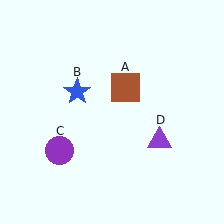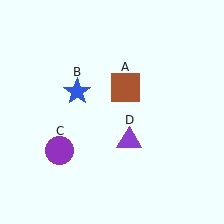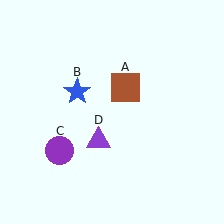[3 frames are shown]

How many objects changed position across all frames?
1 object changed position: purple triangle (object D).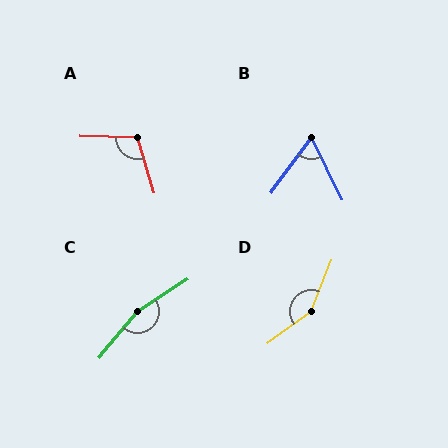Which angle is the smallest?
B, at approximately 62 degrees.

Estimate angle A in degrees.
Approximately 108 degrees.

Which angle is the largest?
C, at approximately 162 degrees.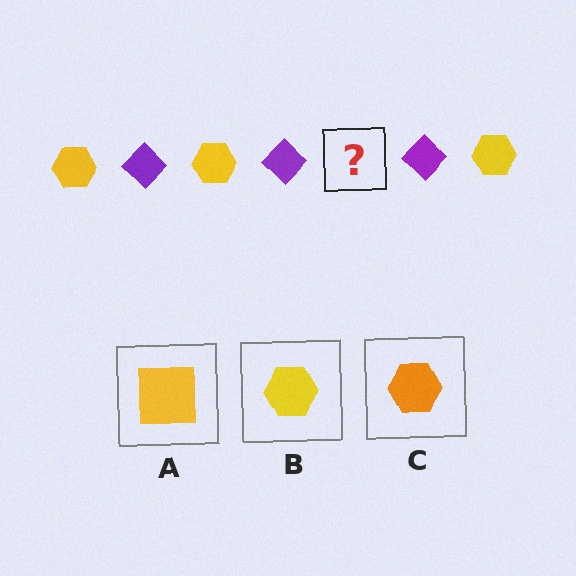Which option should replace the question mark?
Option B.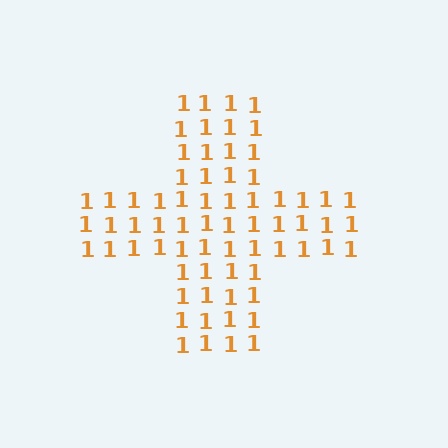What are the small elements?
The small elements are digit 1's.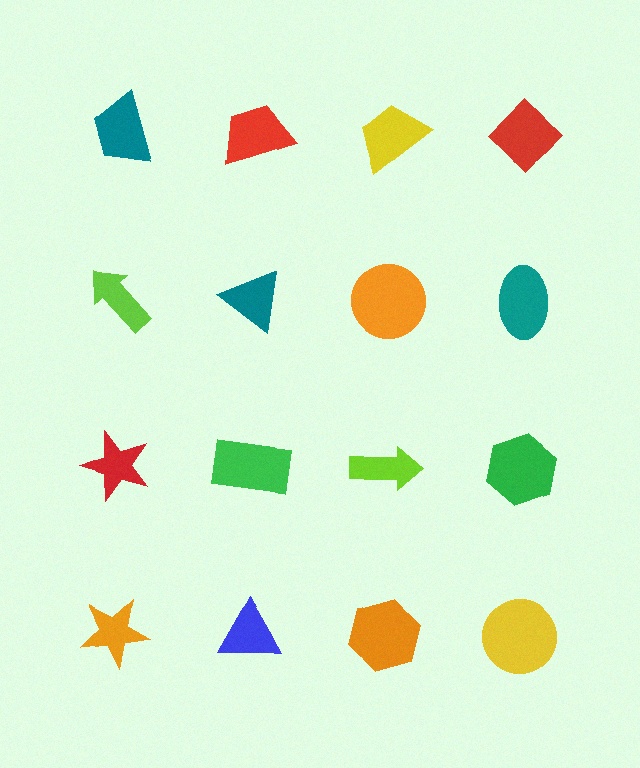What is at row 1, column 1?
A teal trapezoid.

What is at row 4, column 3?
An orange hexagon.